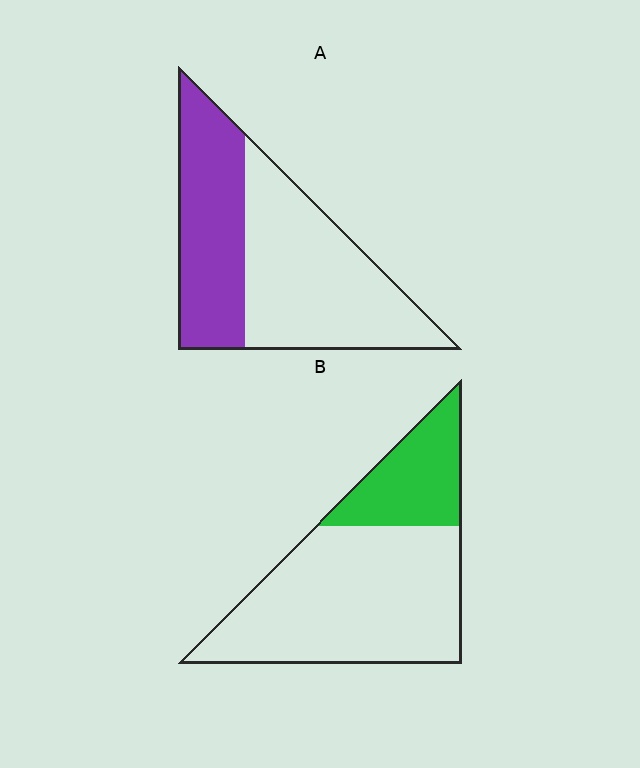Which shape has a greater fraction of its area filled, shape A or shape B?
Shape A.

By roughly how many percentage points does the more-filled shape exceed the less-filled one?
By roughly 15 percentage points (A over B).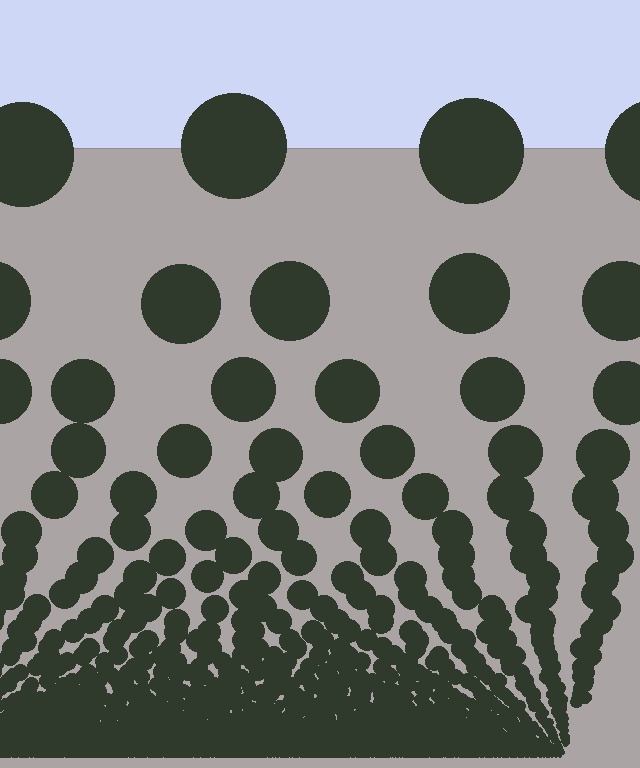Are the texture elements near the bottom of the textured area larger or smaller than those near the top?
Smaller. The gradient is inverted — elements near the bottom are smaller and denser.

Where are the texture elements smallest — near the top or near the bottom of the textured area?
Near the bottom.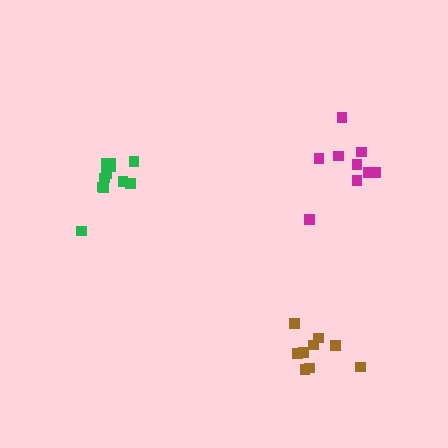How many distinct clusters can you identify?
There are 3 distinct clusters.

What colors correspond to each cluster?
The clusters are colored: magenta, green, brown.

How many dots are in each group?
Group 1: 9 dots, Group 2: 11 dots, Group 3: 9 dots (29 total).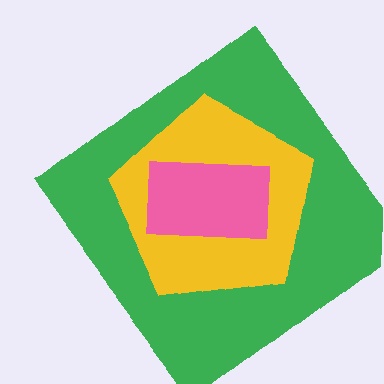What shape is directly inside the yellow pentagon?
The pink rectangle.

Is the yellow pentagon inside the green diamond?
Yes.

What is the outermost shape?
The green diamond.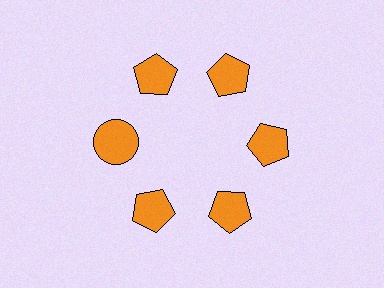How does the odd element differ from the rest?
It has a different shape: circle instead of pentagon.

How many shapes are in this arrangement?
There are 6 shapes arranged in a ring pattern.